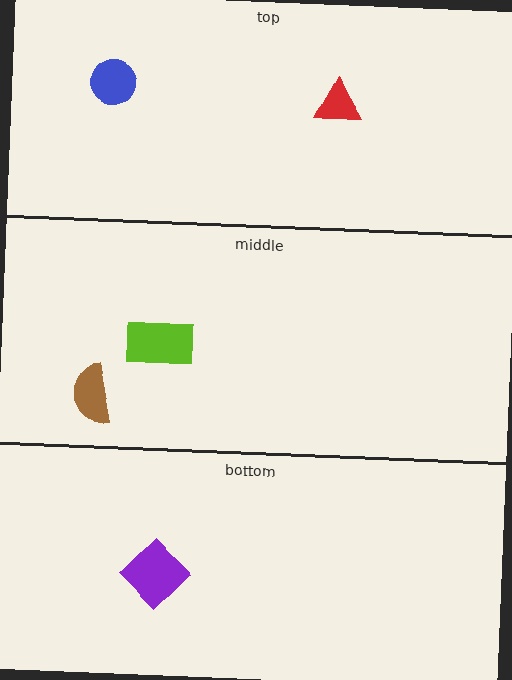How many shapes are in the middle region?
2.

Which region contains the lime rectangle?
The middle region.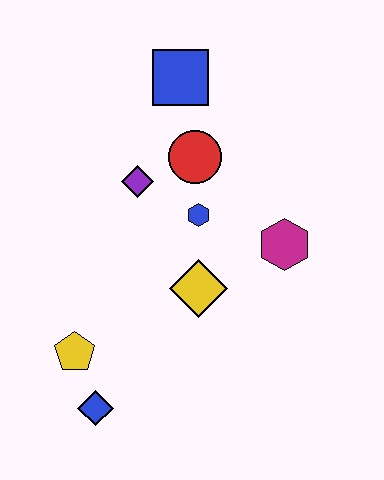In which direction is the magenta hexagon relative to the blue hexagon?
The magenta hexagon is to the right of the blue hexagon.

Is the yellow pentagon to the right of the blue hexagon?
No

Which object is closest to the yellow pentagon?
The blue diamond is closest to the yellow pentagon.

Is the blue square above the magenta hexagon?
Yes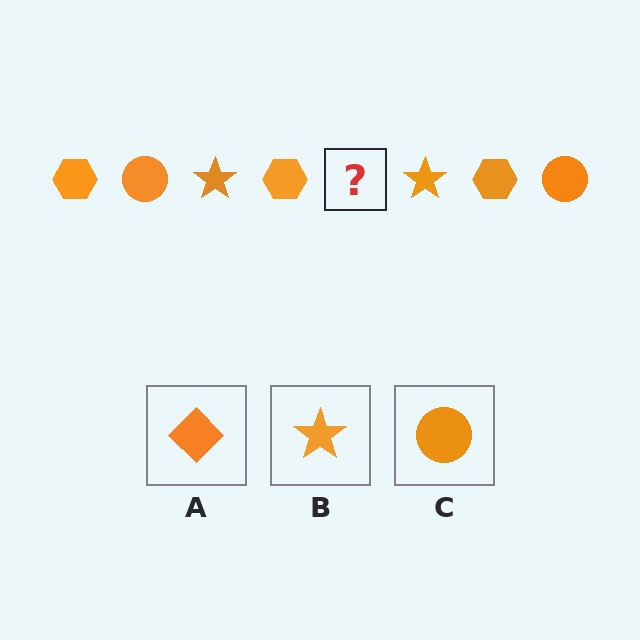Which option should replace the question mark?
Option C.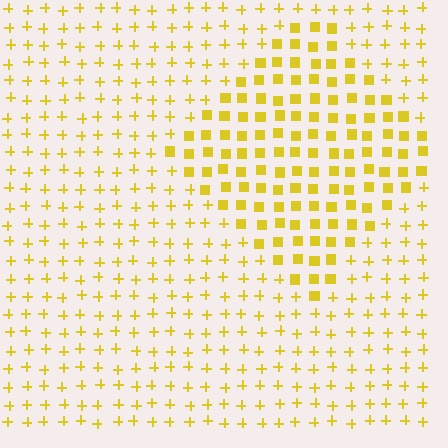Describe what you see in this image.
The image is filled with small yellow elements arranged in a uniform grid. A diamond-shaped region contains squares, while the surrounding area contains plus signs. The boundary is defined purely by the change in element shape.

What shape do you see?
I see a diamond.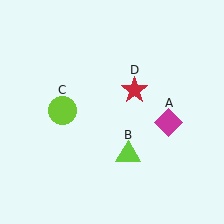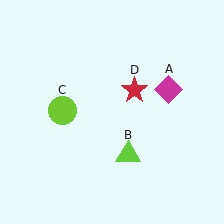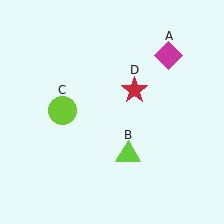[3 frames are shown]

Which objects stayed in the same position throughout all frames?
Lime triangle (object B) and lime circle (object C) and red star (object D) remained stationary.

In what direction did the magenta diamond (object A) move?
The magenta diamond (object A) moved up.